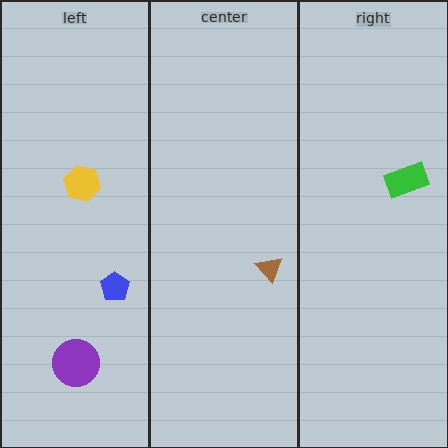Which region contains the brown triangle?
The center region.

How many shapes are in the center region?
1.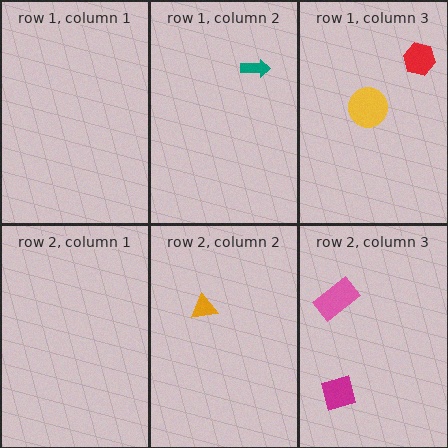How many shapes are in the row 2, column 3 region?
2.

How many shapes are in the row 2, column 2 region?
1.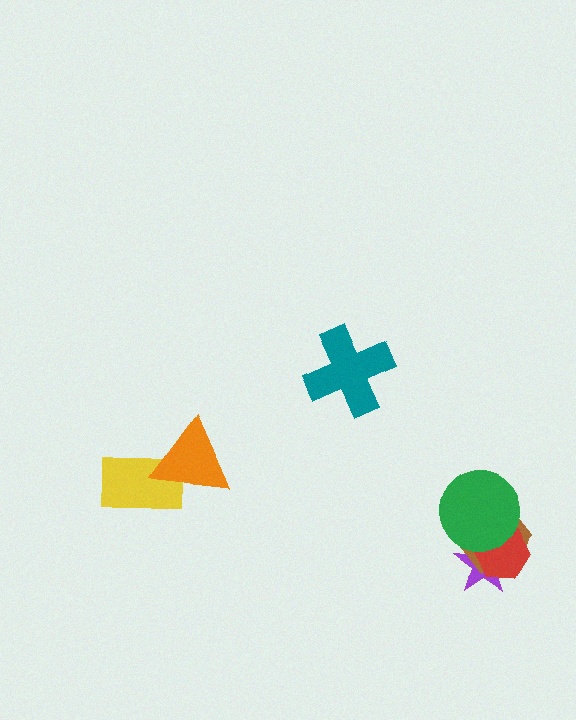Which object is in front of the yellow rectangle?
The orange triangle is in front of the yellow rectangle.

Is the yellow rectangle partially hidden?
Yes, it is partially covered by another shape.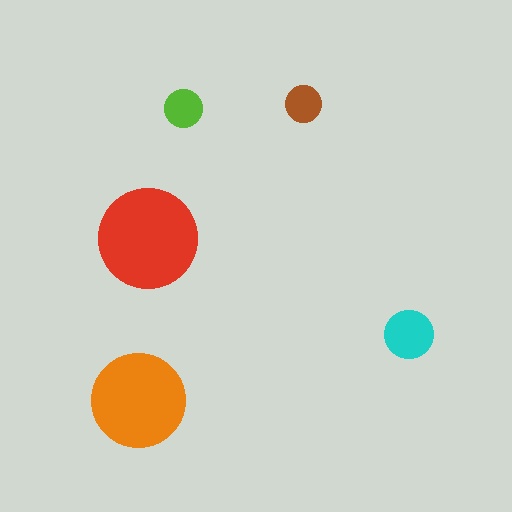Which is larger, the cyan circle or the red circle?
The red one.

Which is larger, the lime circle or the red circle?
The red one.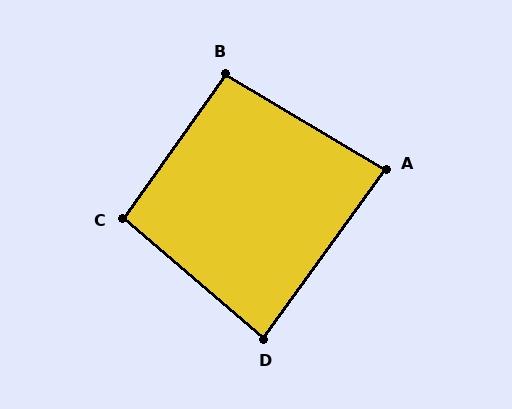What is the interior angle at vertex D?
Approximately 86 degrees (approximately right).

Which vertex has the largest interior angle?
C, at approximately 95 degrees.